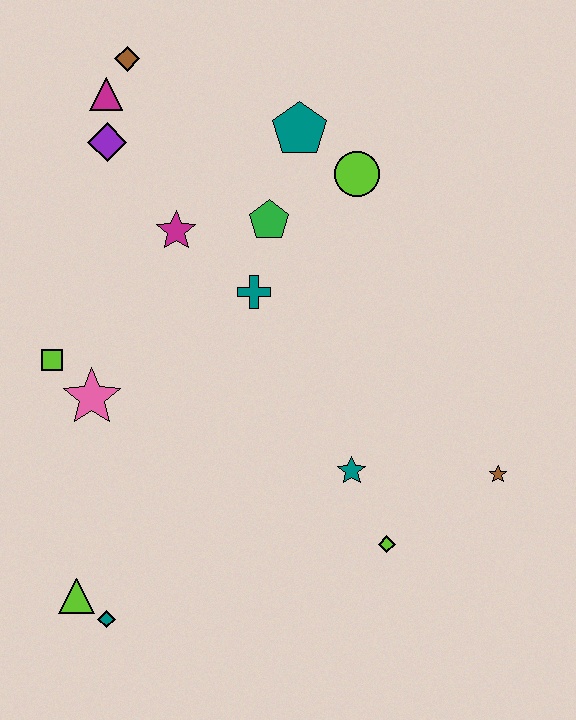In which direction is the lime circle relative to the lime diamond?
The lime circle is above the lime diamond.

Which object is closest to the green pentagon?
The teal cross is closest to the green pentagon.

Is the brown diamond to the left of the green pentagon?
Yes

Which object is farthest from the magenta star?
The brown star is farthest from the magenta star.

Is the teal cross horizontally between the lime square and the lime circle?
Yes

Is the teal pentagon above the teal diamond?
Yes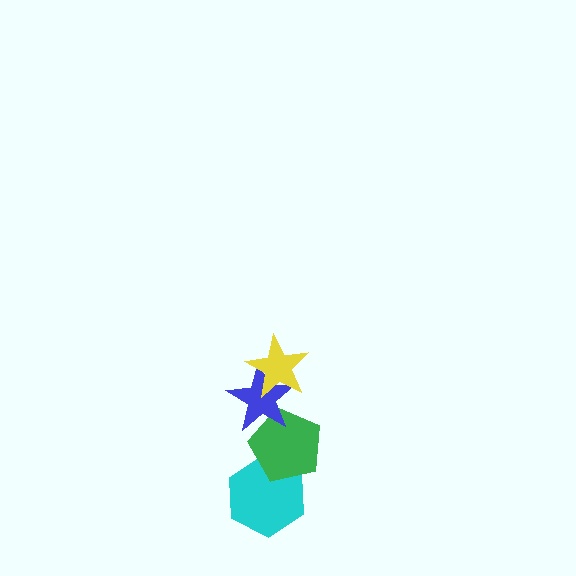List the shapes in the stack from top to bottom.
From top to bottom: the yellow star, the blue star, the green pentagon, the cyan hexagon.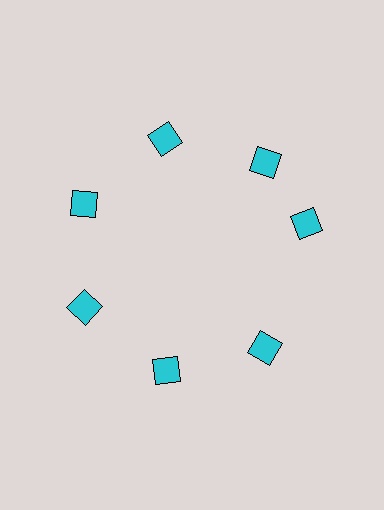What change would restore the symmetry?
The symmetry would be restored by rotating it back into even spacing with its neighbors so that all 7 diamonds sit at equal angles and equal distance from the center.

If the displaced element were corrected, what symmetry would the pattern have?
It would have 7-fold rotational symmetry — the pattern would map onto itself every 51 degrees.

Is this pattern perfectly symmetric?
No. The 7 cyan diamonds are arranged in a ring, but one element near the 3 o'clock position is rotated out of alignment along the ring, breaking the 7-fold rotational symmetry.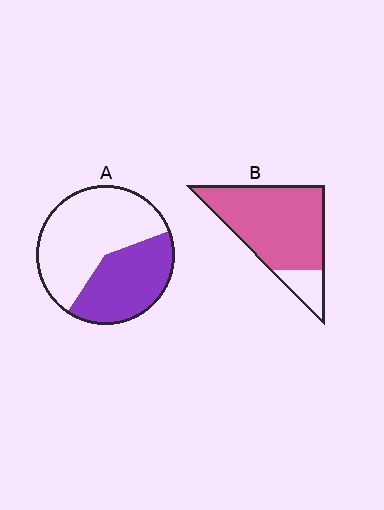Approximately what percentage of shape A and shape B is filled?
A is approximately 40% and B is approximately 85%.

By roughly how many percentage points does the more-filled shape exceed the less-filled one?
By roughly 45 percentage points (B over A).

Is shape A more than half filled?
No.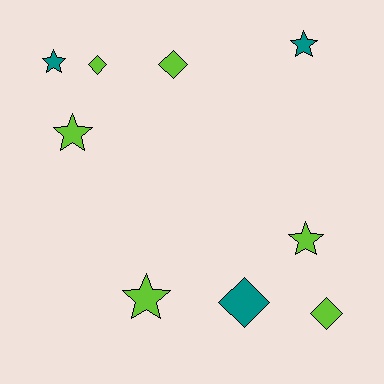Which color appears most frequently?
Lime, with 6 objects.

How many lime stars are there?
There are 3 lime stars.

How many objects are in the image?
There are 9 objects.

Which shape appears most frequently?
Star, with 5 objects.